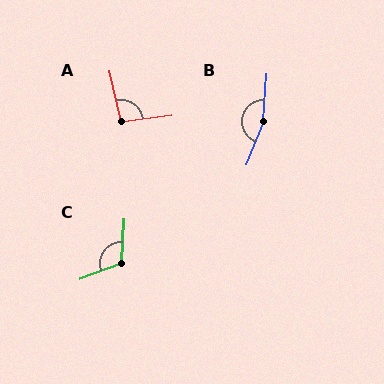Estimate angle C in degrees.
Approximately 113 degrees.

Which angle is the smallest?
A, at approximately 95 degrees.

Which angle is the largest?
B, at approximately 162 degrees.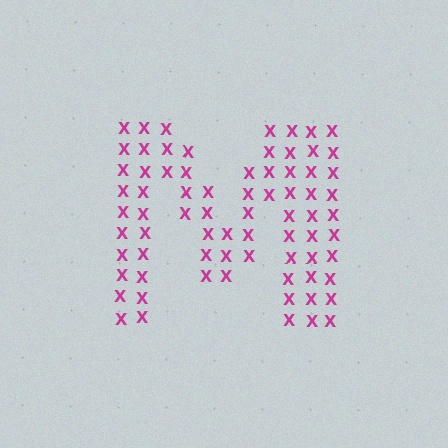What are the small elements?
The small elements are letter X's.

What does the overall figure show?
The overall figure shows the letter M.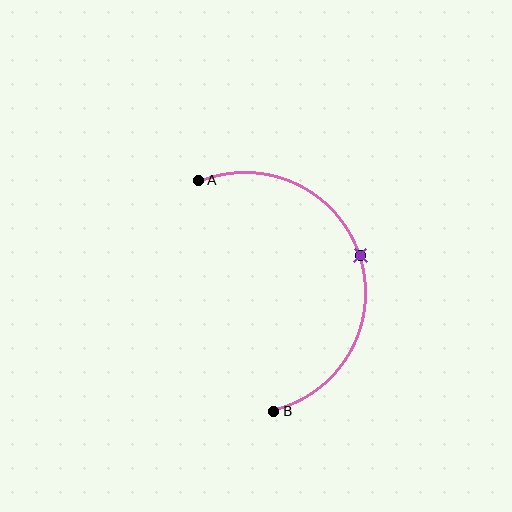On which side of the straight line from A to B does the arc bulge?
The arc bulges to the right of the straight line connecting A and B.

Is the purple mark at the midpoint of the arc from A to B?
Yes. The purple mark lies on the arc at equal arc-length from both A and B — it is the arc midpoint.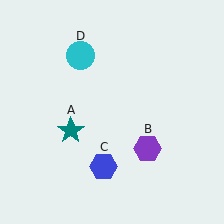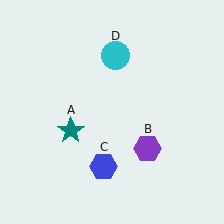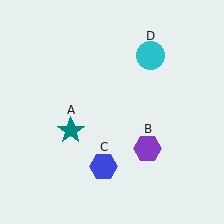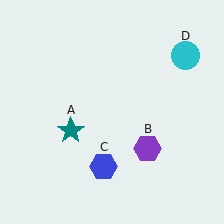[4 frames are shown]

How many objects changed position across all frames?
1 object changed position: cyan circle (object D).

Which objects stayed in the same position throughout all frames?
Teal star (object A) and purple hexagon (object B) and blue hexagon (object C) remained stationary.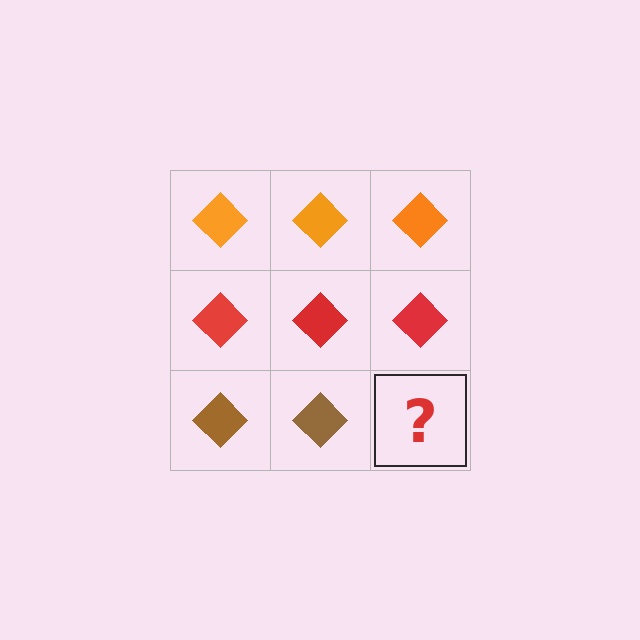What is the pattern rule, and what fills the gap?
The rule is that each row has a consistent color. The gap should be filled with a brown diamond.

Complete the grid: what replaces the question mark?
The question mark should be replaced with a brown diamond.